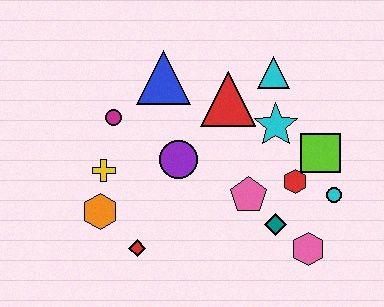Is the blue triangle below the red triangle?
No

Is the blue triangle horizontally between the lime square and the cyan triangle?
No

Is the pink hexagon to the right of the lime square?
No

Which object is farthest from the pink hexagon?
The magenta circle is farthest from the pink hexagon.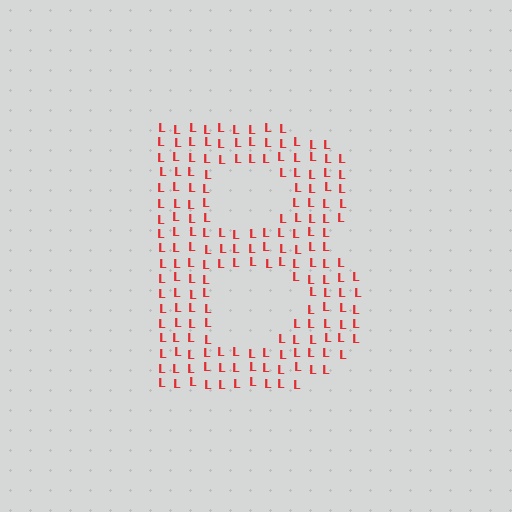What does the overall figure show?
The overall figure shows the letter B.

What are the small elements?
The small elements are letter L's.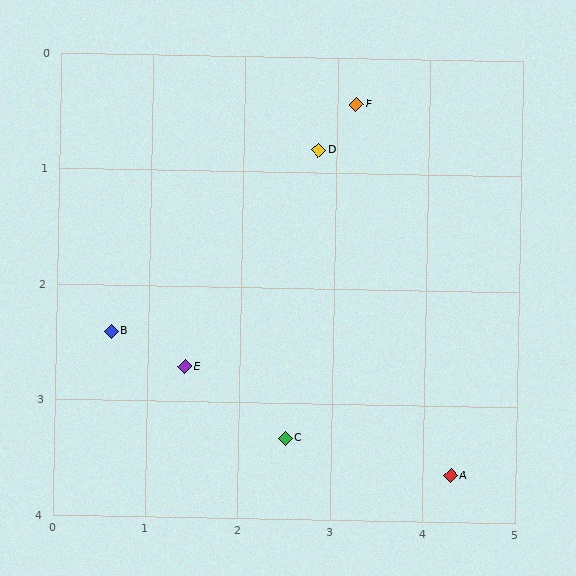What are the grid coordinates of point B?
Point B is at approximately (0.6, 2.4).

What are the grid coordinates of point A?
Point A is at approximately (4.3, 3.6).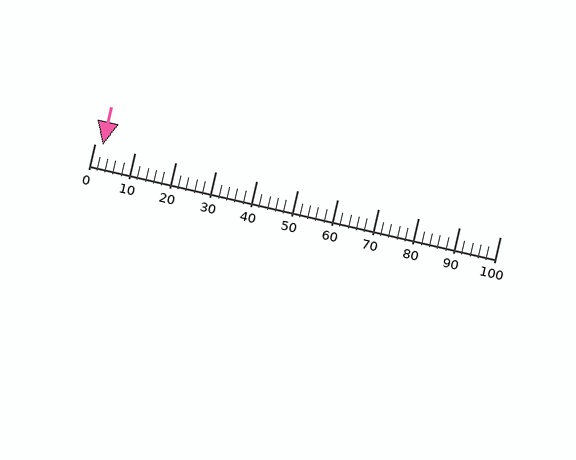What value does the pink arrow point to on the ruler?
The pink arrow points to approximately 2.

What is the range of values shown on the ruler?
The ruler shows values from 0 to 100.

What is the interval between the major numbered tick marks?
The major tick marks are spaced 10 units apart.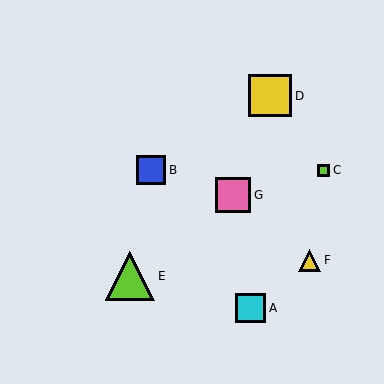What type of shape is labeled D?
Shape D is a yellow square.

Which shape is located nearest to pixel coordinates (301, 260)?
The yellow triangle (labeled F) at (309, 260) is nearest to that location.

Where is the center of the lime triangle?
The center of the lime triangle is at (130, 276).